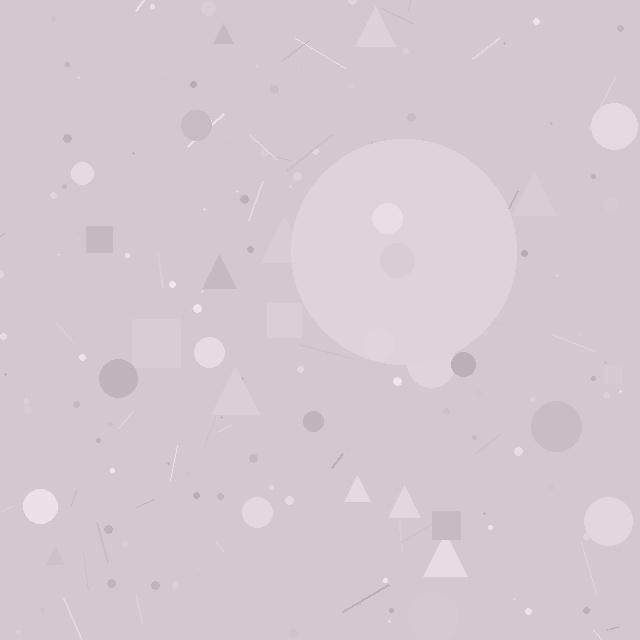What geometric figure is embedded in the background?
A circle is embedded in the background.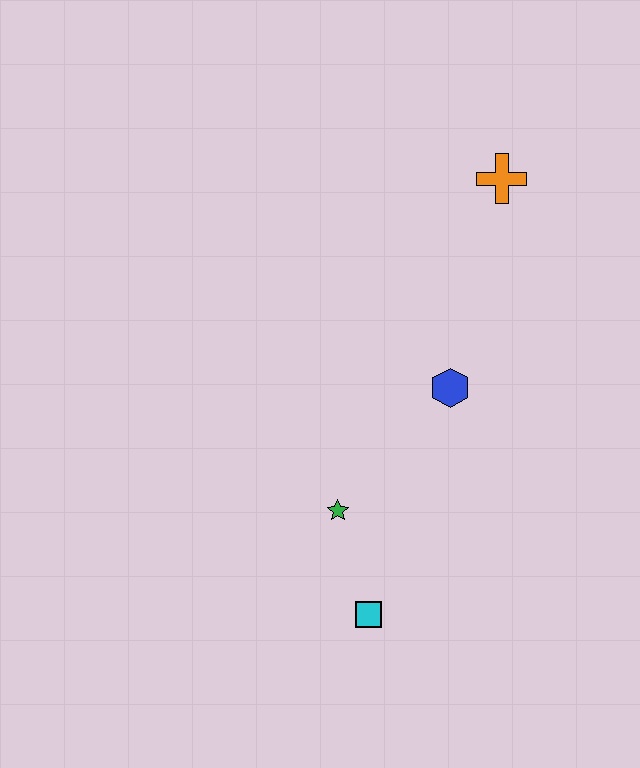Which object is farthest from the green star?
The orange cross is farthest from the green star.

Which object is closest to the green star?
The cyan square is closest to the green star.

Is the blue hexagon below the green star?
No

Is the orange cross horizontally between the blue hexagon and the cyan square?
No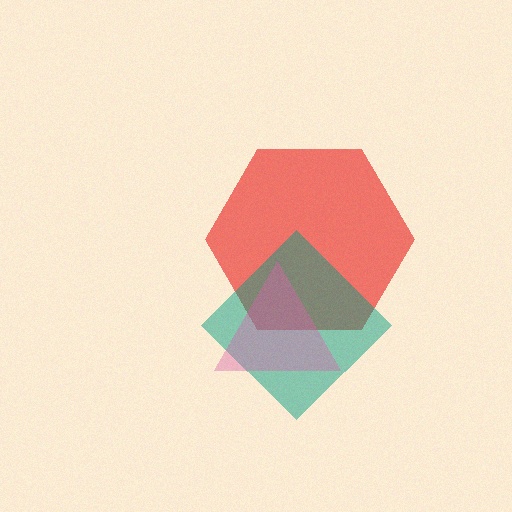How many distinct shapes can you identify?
There are 3 distinct shapes: a red hexagon, a teal diamond, a pink triangle.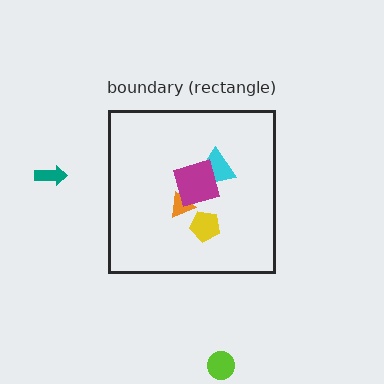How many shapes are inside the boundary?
4 inside, 2 outside.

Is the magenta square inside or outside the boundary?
Inside.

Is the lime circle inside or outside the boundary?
Outside.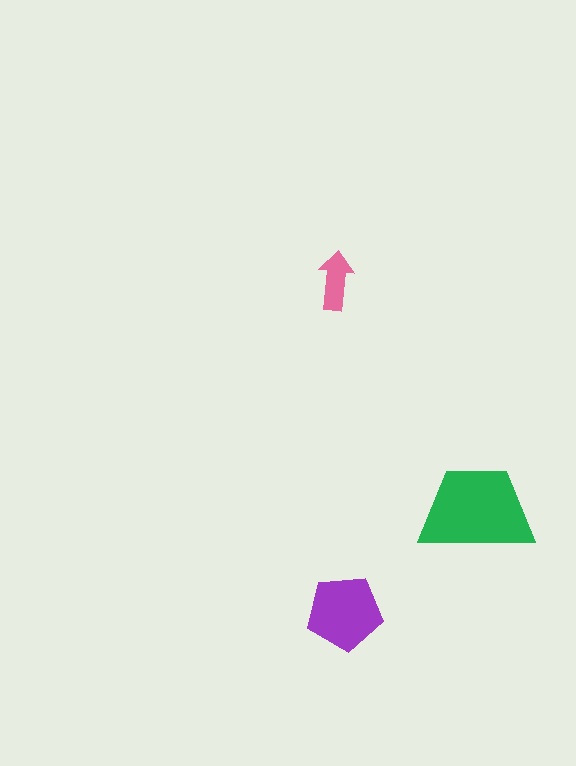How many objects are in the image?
There are 3 objects in the image.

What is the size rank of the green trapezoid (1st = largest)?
1st.